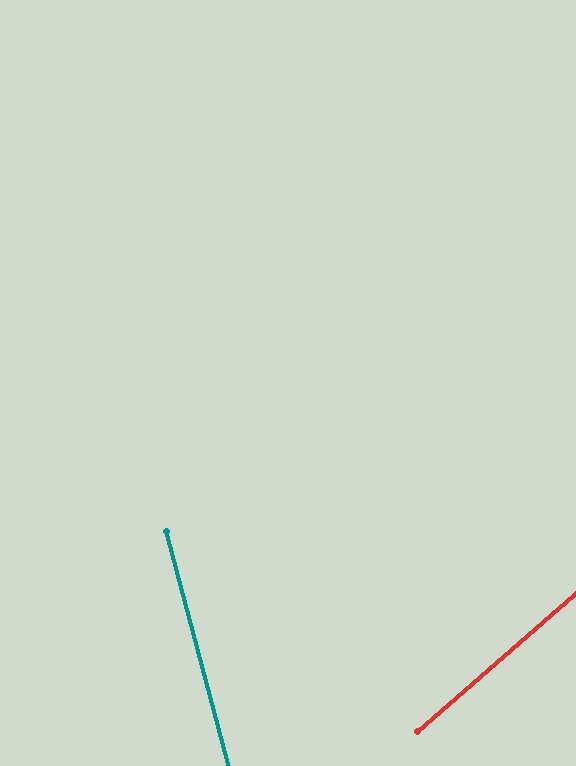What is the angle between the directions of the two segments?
Approximately 64 degrees.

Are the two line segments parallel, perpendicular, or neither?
Neither parallel nor perpendicular — they differ by about 64°.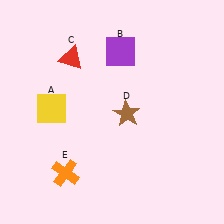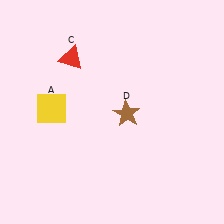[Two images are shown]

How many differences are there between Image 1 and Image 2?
There are 2 differences between the two images.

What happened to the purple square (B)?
The purple square (B) was removed in Image 2. It was in the top-right area of Image 1.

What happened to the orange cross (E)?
The orange cross (E) was removed in Image 2. It was in the bottom-left area of Image 1.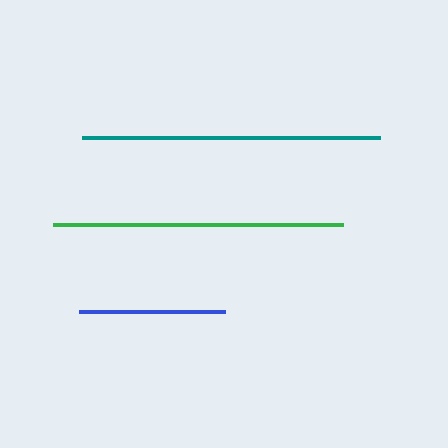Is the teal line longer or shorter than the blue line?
The teal line is longer than the blue line.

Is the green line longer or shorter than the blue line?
The green line is longer than the blue line.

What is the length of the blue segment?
The blue segment is approximately 146 pixels long.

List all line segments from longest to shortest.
From longest to shortest: teal, green, blue.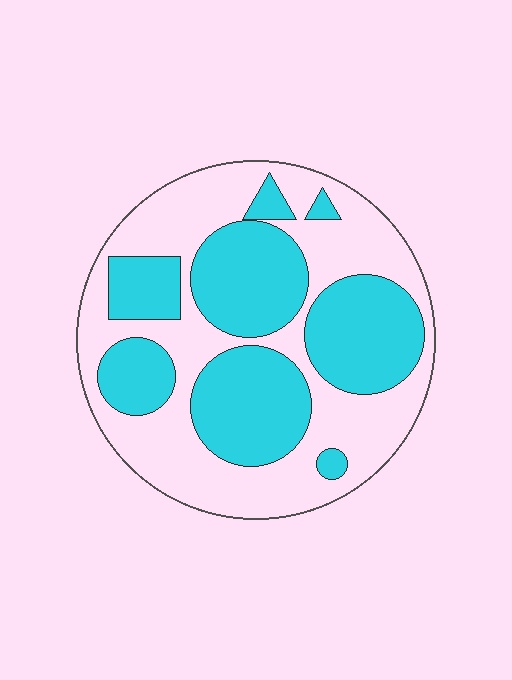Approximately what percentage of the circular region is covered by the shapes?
Approximately 45%.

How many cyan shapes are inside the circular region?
8.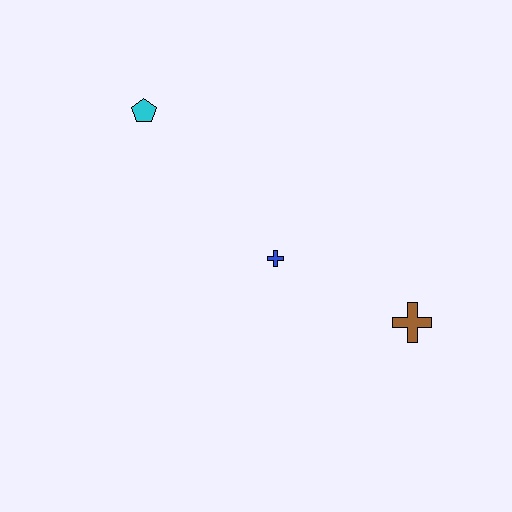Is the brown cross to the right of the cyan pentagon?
Yes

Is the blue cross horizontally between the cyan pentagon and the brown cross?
Yes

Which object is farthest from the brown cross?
The cyan pentagon is farthest from the brown cross.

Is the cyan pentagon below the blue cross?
No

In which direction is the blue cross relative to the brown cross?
The blue cross is to the left of the brown cross.